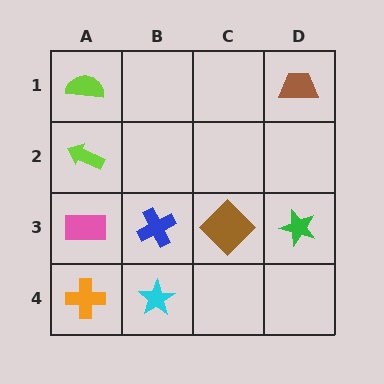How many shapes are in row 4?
2 shapes.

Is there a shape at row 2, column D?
No, that cell is empty.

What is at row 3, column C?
A brown diamond.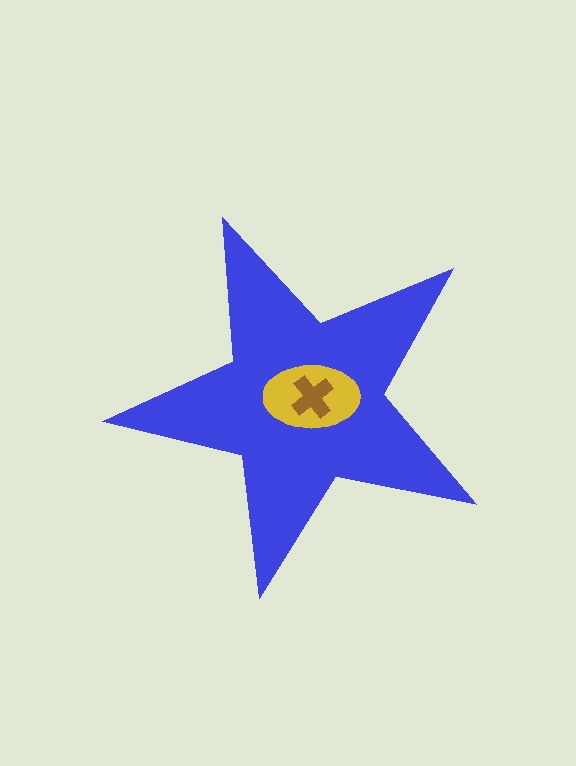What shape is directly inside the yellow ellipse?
The brown cross.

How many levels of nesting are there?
3.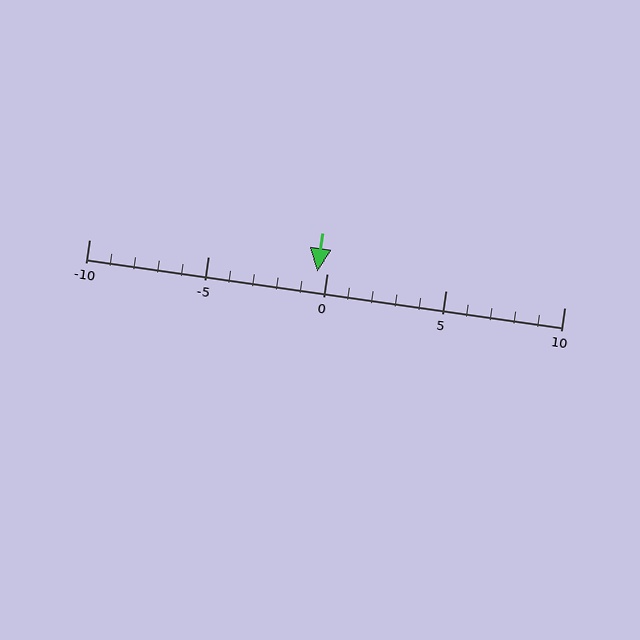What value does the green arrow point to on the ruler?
The green arrow points to approximately 0.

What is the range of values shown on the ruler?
The ruler shows values from -10 to 10.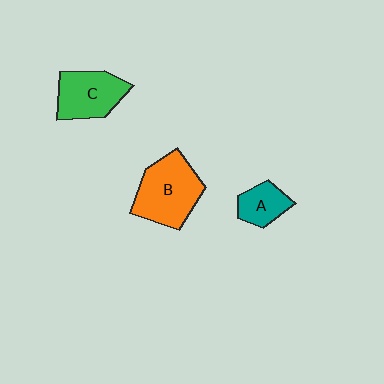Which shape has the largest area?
Shape B (orange).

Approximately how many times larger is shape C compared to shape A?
Approximately 1.7 times.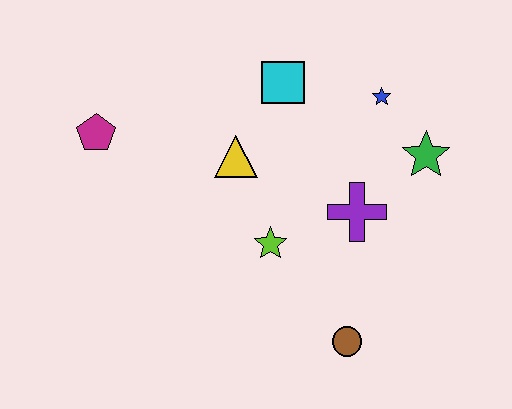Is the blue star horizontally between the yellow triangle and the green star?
Yes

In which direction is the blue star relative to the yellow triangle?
The blue star is to the right of the yellow triangle.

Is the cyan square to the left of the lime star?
No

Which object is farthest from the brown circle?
The magenta pentagon is farthest from the brown circle.